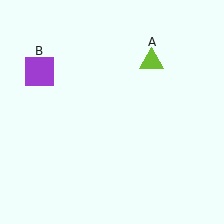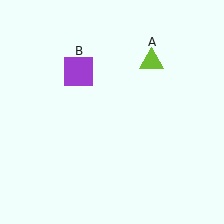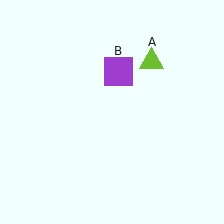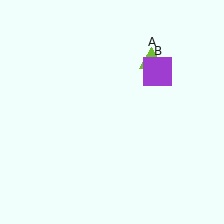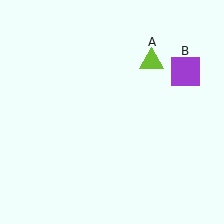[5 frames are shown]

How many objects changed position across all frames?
1 object changed position: purple square (object B).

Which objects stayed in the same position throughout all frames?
Lime triangle (object A) remained stationary.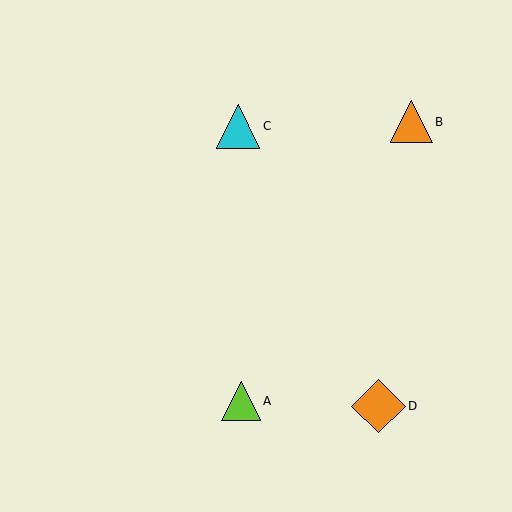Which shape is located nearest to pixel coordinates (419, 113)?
The orange triangle (labeled B) at (411, 122) is nearest to that location.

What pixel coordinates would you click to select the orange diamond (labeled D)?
Click at (378, 406) to select the orange diamond D.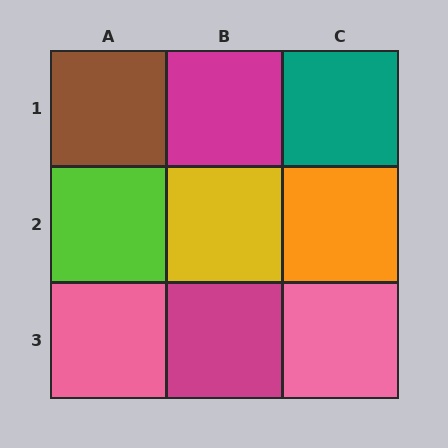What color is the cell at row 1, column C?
Teal.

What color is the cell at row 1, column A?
Brown.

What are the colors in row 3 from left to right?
Pink, magenta, pink.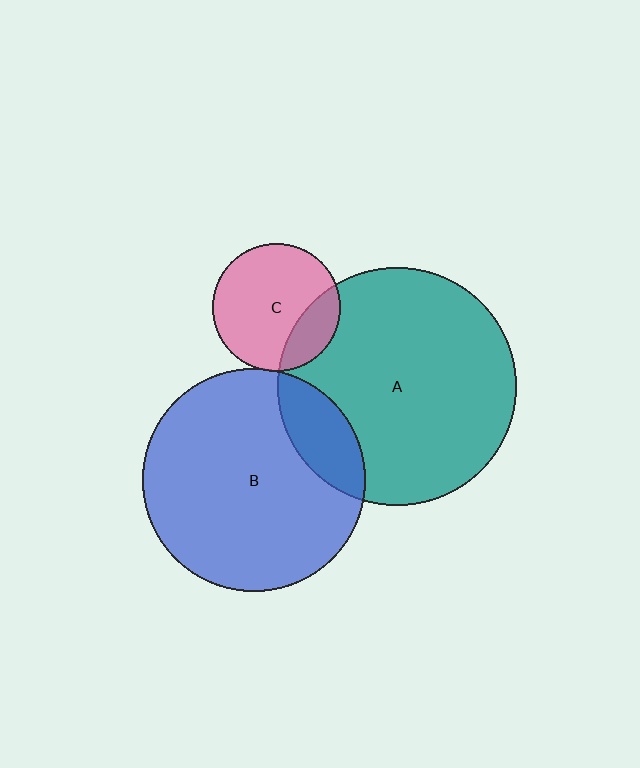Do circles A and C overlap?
Yes.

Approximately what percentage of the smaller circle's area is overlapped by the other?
Approximately 20%.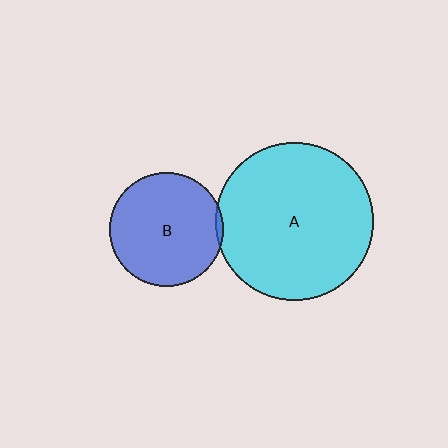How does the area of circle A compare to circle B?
Approximately 1.9 times.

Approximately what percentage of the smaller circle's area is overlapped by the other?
Approximately 5%.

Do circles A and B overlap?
Yes.